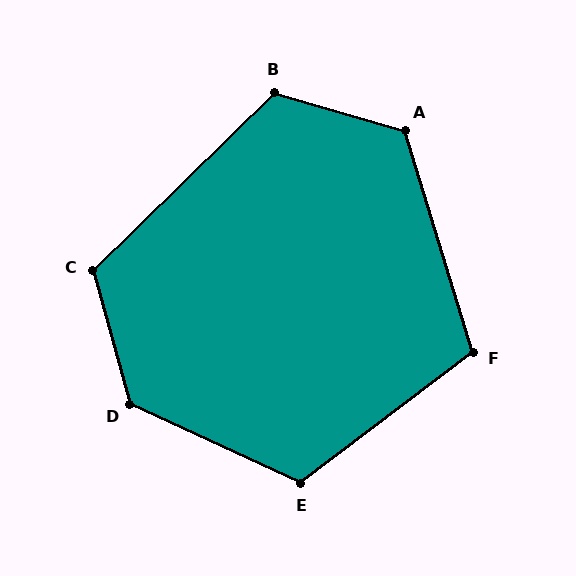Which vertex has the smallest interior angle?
F, at approximately 110 degrees.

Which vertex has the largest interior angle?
D, at approximately 131 degrees.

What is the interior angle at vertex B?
Approximately 119 degrees (obtuse).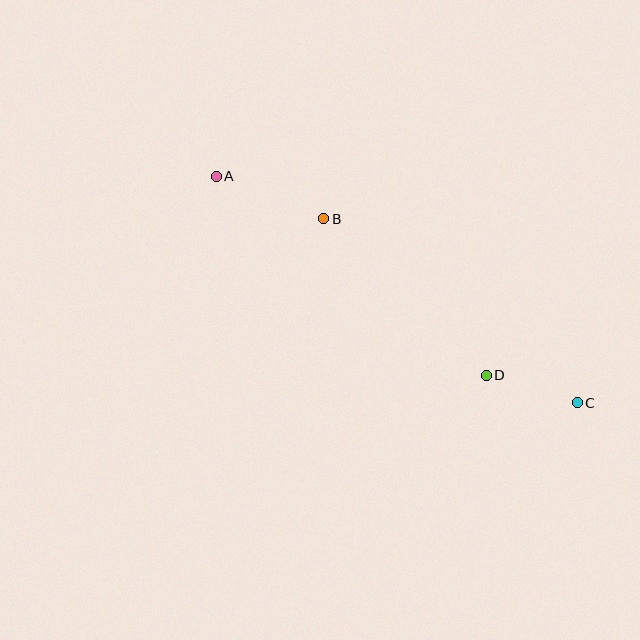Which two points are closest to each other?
Points C and D are closest to each other.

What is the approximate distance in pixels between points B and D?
The distance between B and D is approximately 226 pixels.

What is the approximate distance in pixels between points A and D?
The distance between A and D is approximately 336 pixels.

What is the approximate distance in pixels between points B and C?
The distance between B and C is approximately 313 pixels.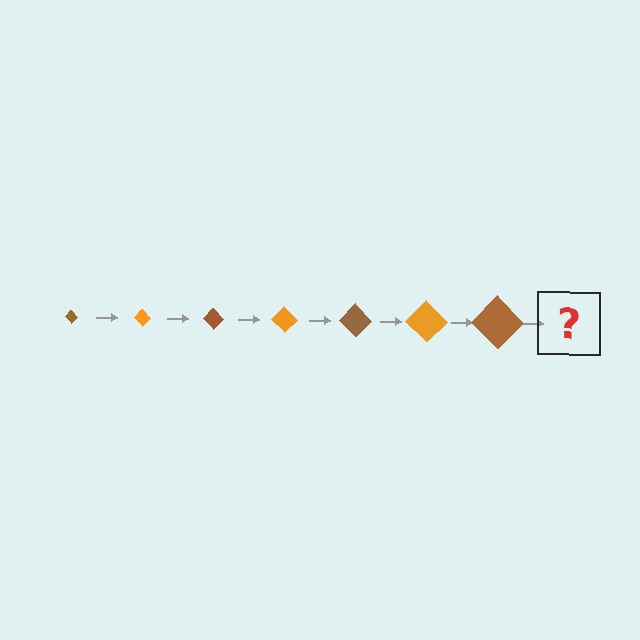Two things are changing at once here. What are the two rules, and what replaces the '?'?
The two rules are that the diamond grows larger each step and the color cycles through brown and orange. The '?' should be an orange diamond, larger than the previous one.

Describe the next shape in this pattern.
It should be an orange diamond, larger than the previous one.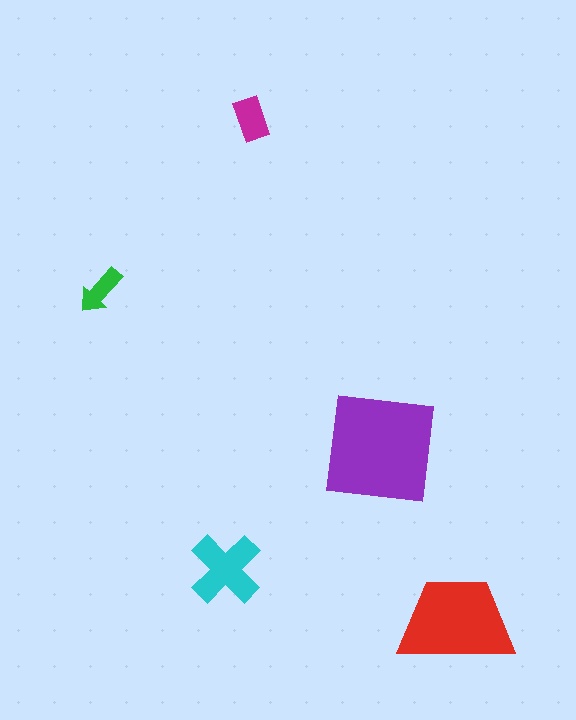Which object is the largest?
The purple square.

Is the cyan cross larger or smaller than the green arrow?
Larger.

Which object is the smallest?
The green arrow.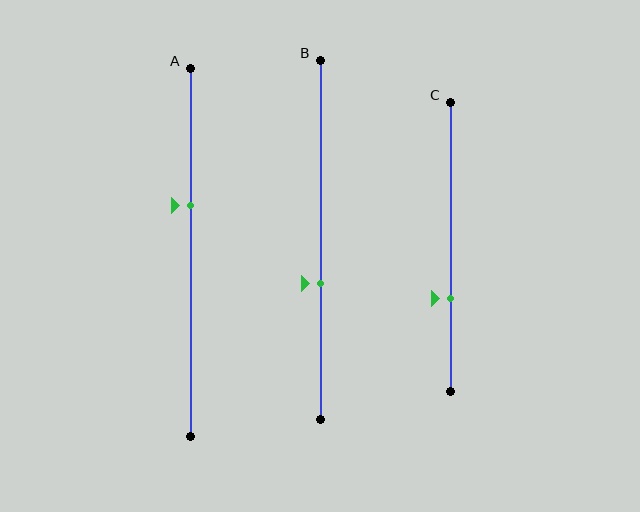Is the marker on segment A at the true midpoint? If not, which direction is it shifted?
No, the marker on segment A is shifted upward by about 13% of the segment length.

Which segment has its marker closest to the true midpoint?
Segment B has its marker closest to the true midpoint.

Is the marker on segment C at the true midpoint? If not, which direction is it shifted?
No, the marker on segment C is shifted downward by about 18% of the segment length.